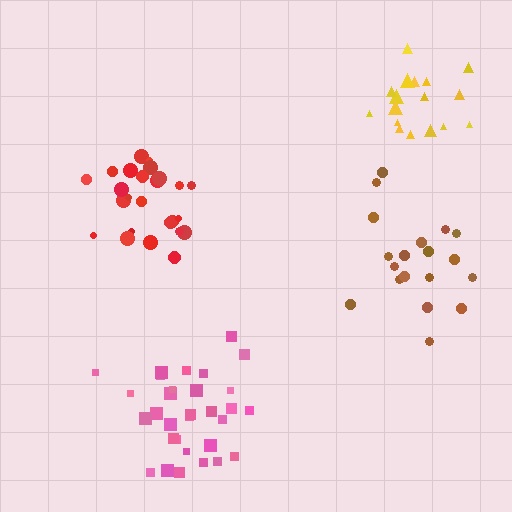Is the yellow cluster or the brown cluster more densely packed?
Yellow.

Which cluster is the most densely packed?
Red.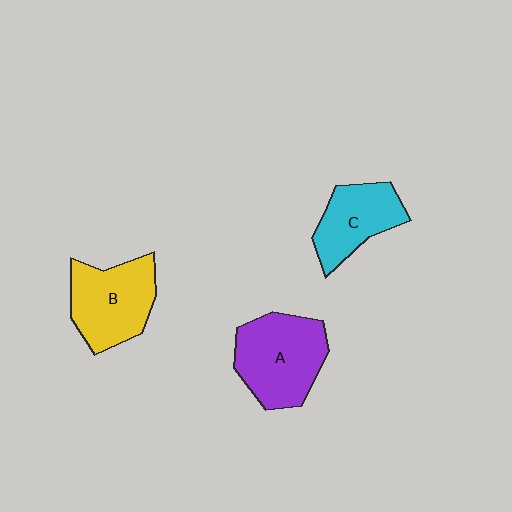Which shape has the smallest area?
Shape C (cyan).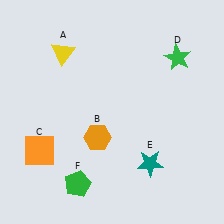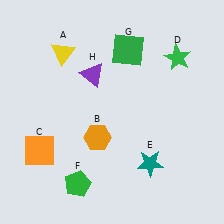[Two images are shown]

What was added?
A green square (G), a purple triangle (H) were added in Image 2.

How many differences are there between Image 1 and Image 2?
There are 2 differences between the two images.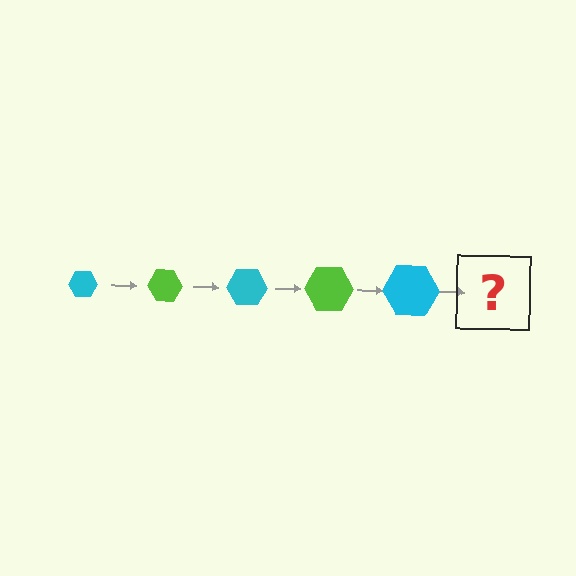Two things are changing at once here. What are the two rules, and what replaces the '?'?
The two rules are that the hexagon grows larger each step and the color cycles through cyan and lime. The '?' should be a lime hexagon, larger than the previous one.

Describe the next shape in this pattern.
It should be a lime hexagon, larger than the previous one.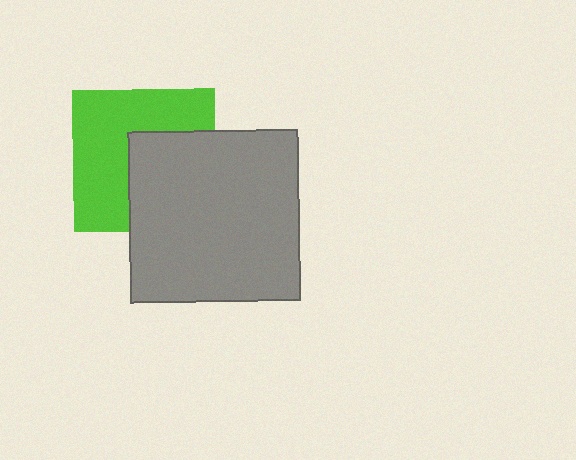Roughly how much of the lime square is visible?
About half of it is visible (roughly 57%).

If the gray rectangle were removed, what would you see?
You would see the complete lime square.